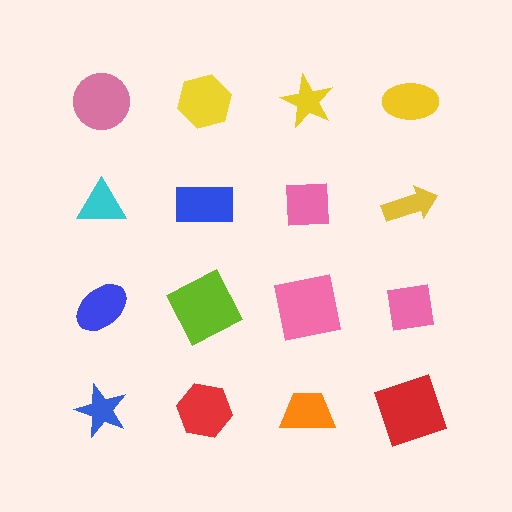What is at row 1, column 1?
A pink circle.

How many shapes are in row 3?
4 shapes.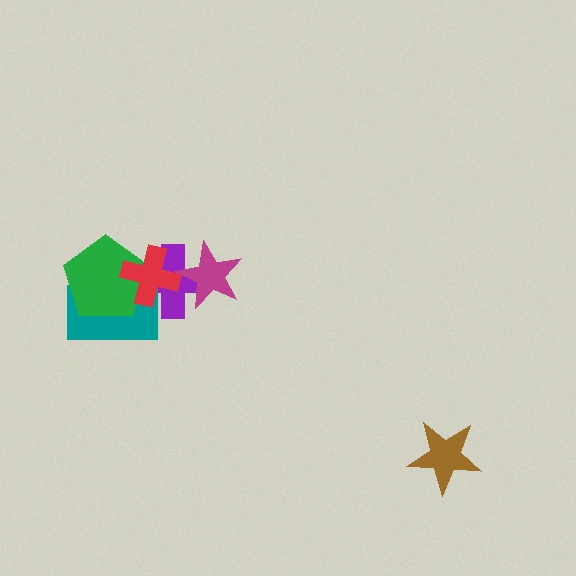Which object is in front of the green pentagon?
The red cross is in front of the green pentagon.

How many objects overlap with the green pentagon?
3 objects overlap with the green pentagon.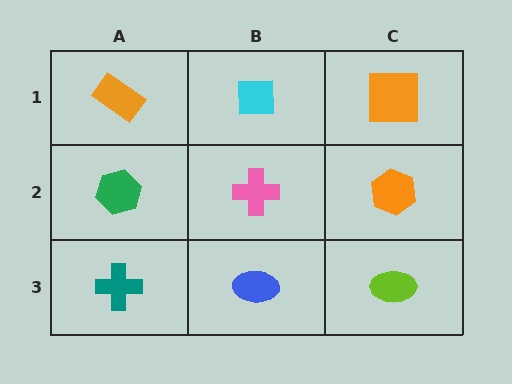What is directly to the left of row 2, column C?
A pink cross.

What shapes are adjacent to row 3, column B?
A pink cross (row 2, column B), a teal cross (row 3, column A), a lime ellipse (row 3, column C).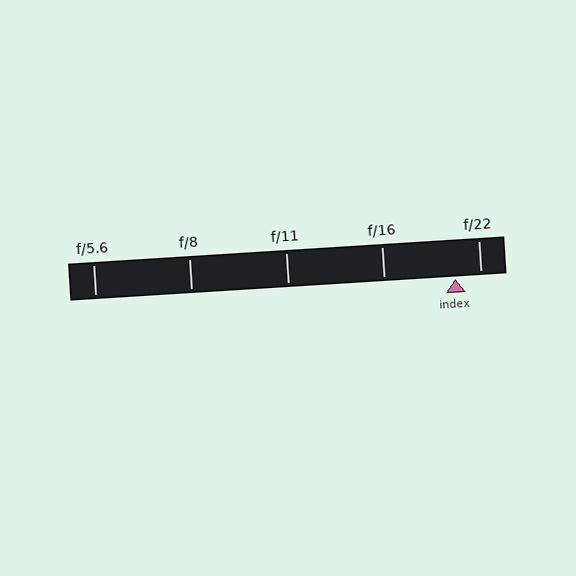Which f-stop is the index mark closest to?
The index mark is closest to f/22.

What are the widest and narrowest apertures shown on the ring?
The widest aperture shown is f/5.6 and the narrowest is f/22.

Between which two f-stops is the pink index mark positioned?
The index mark is between f/16 and f/22.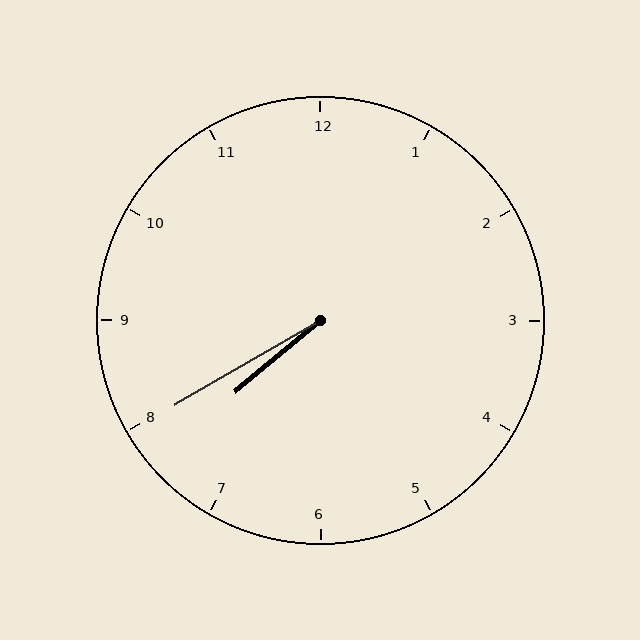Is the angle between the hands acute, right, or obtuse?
It is acute.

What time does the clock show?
7:40.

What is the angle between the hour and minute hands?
Approximately 10 degrees.